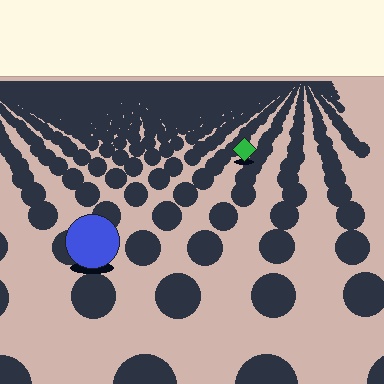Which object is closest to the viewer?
The blue circle is closest. The texture marks near it are larger and more spread out.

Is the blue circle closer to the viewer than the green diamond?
Yes. The blue circle is closer — you can tell from the texture gradient: the ground texture is coarser near it.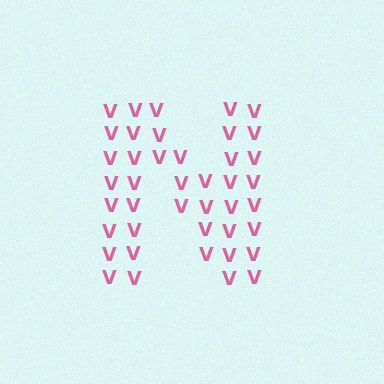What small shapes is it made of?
It is made of small letter V's.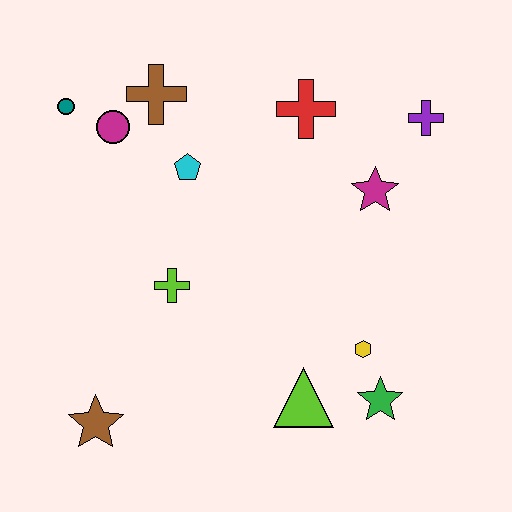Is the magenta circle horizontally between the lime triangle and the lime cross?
No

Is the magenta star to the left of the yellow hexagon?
No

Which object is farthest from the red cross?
The brown star is farthest from the red cross.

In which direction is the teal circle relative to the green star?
The teal circle is to the left of the green star.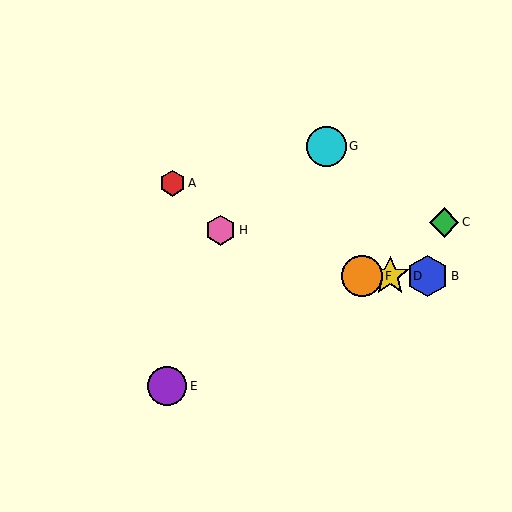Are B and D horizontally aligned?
Yes, both are at y≈276.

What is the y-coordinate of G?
Object G is at y≈146.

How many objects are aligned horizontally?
3 objects (B, D, F) are aligned horizontally.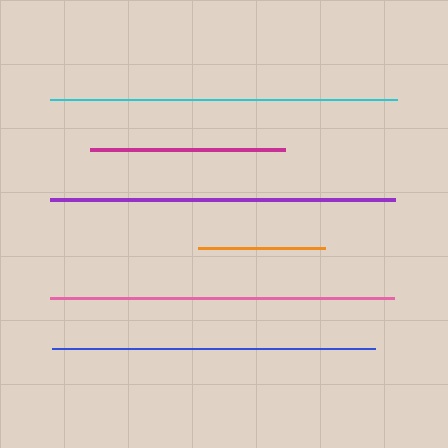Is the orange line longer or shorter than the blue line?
The blue line is longer than the orange line.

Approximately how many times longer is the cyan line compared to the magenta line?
The cyan line is approximately 1.8 times the length of the magenta line.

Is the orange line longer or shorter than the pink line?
The pink line is longer than the orange line.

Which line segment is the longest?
The cyan line is the longest at approximately 348 pixels.